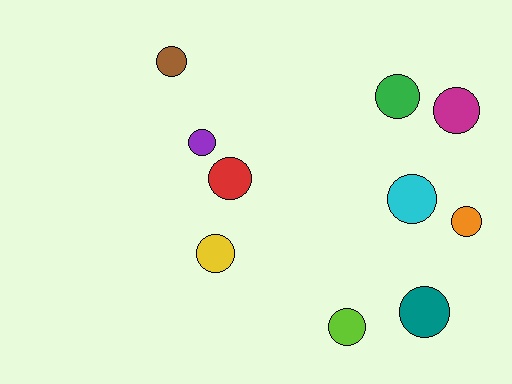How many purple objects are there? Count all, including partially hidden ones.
There is 1 purple object.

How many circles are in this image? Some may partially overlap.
There are 10 circles.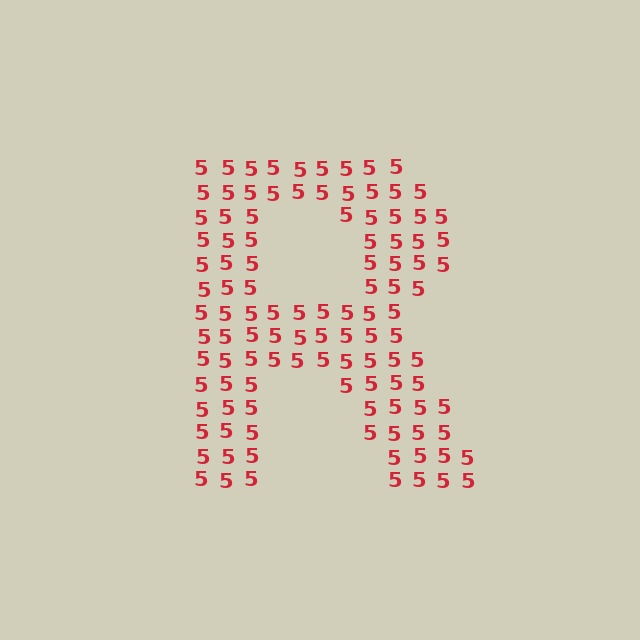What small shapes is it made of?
It is made of small digit 5's.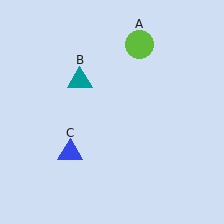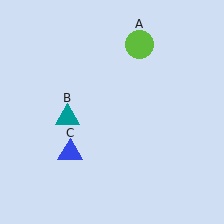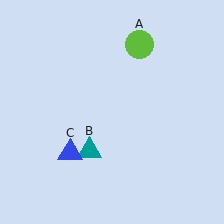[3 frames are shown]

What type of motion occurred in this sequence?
The teal triangle (object B) rotated counterclockwise around the center of the scene.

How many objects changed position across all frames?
1 object changed position: teal triangle (object B).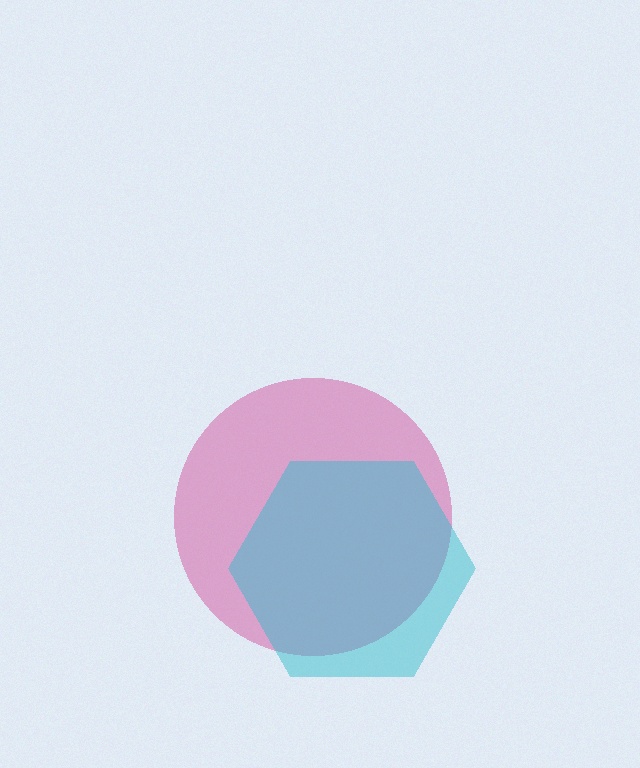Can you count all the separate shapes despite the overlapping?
Yes, there are 2 separate shapes.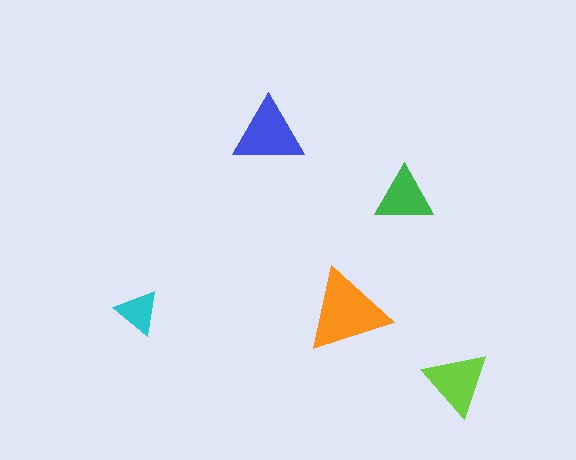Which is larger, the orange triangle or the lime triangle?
The orange one.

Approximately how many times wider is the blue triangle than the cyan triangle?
About 1.5 times wider.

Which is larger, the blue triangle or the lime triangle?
The blue one.